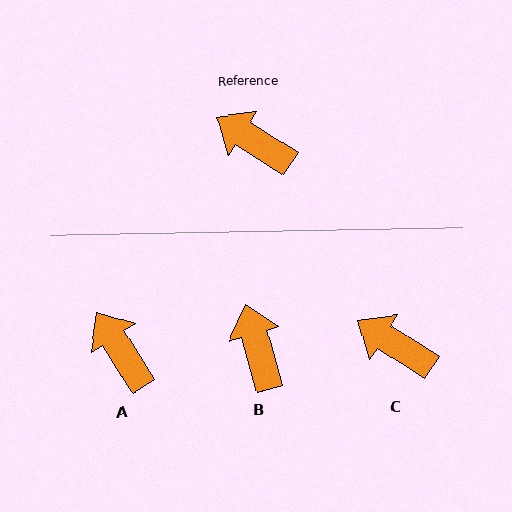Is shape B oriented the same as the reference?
No, it is off by about 41 degrees.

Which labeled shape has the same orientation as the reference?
C.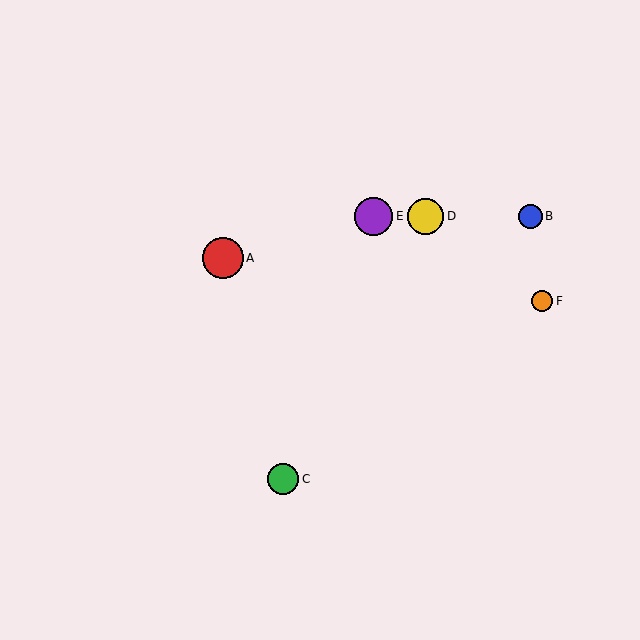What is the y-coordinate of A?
Object A is at y≈258.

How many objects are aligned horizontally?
3 objects (B, D, E) are aligned horizontally.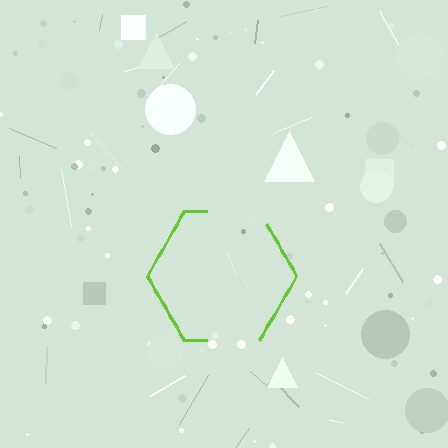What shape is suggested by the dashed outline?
The dashed outline suggests a hexagon.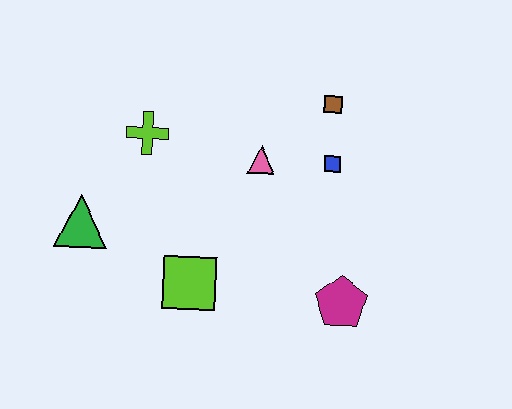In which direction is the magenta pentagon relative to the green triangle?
The magenta pentagon is to the right of the green triangle.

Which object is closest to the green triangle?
The lime cross is closest to the green triangle.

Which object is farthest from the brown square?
The green triangle is farthest from the brown square.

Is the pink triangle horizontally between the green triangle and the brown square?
Yes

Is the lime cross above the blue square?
Yes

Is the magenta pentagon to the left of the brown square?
No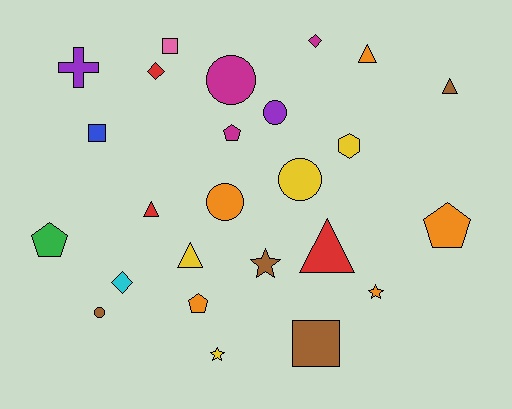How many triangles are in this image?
There are 5 triangles.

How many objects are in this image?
There are 25 objects.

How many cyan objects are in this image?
There is 1 cyan object.